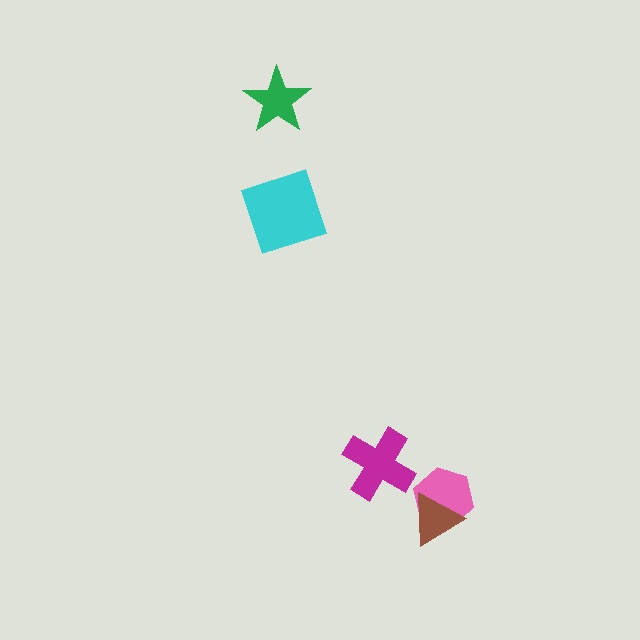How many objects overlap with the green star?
0 objects overlap with the green star.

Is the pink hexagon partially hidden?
Yes, it is partially covered by another shape.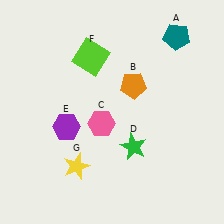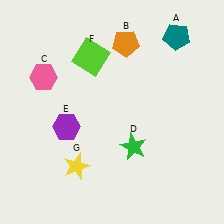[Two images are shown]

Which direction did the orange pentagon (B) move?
The orange pentagon (B) moved up.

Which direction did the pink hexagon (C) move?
The pink hexagon (C) moved left.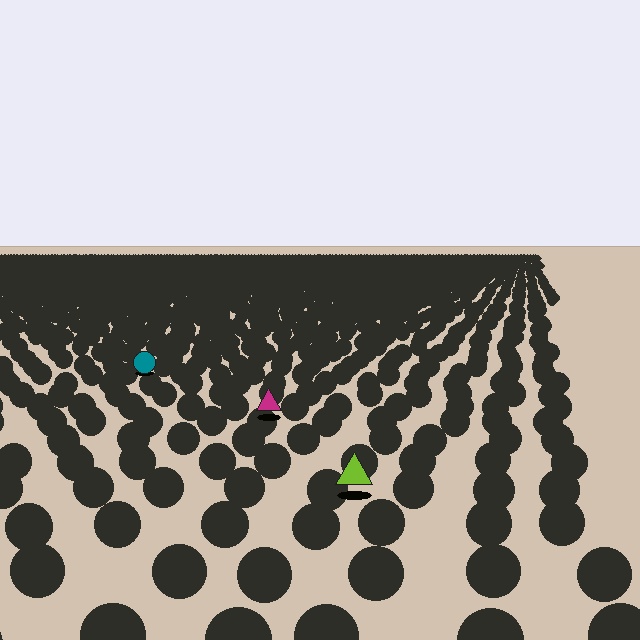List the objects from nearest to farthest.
From nearest to farthest: the lime triangle, the magenta triangle, the teal circle.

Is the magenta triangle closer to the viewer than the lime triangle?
No. The lime triangle is closer — you can tell from the texture gradient: the ground texture is coarser near it.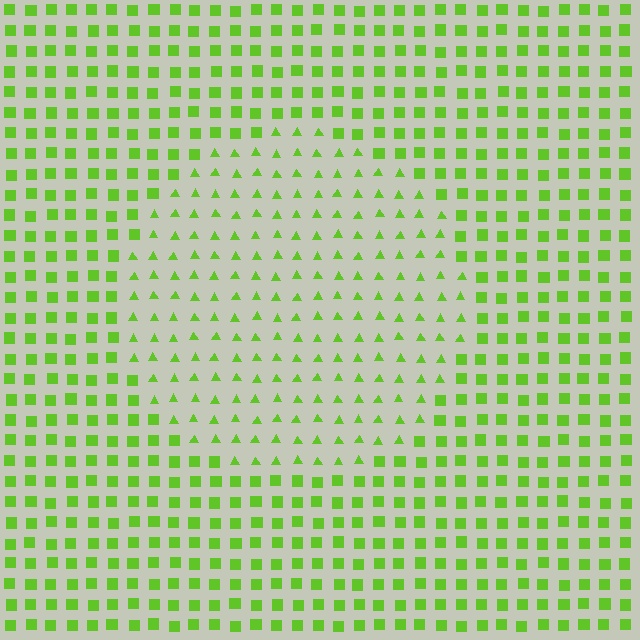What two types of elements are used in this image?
The image uses triangles inside the circle region and squares outside it.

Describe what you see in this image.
The image is filled with small lime elements arranged in a uniform grid. A circle-shaped region contains triangles, while the surrounding area contains squares. The boundary is defined purely by the change in element shape.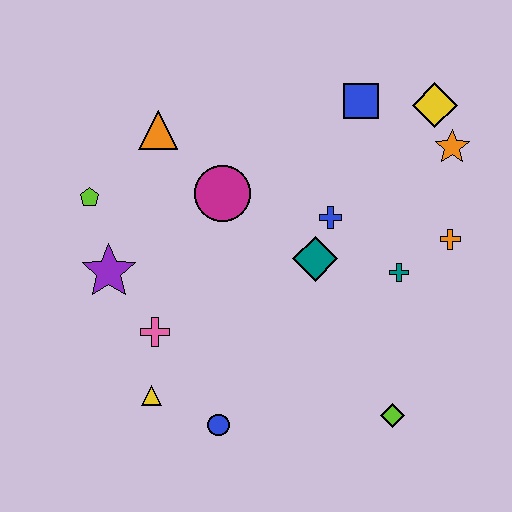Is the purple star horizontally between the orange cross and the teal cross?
No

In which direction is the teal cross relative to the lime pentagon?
The teal cross is to the right of the lime pentagon.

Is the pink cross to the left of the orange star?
Yes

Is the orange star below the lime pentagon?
No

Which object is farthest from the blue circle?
The yellow diamond is farthest from the blue circle.